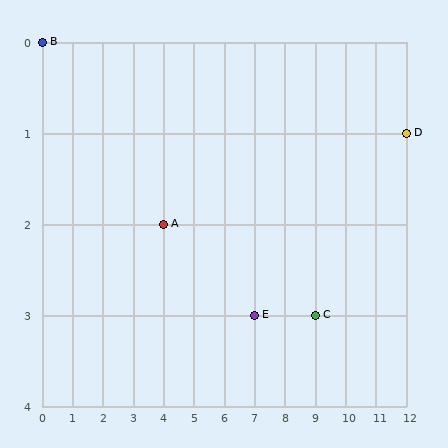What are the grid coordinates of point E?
Point E is at grid coordinates (7, 3).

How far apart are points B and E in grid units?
Points B and E are 7 columns and 3 rows apart (about 7.6 grid units diagonally).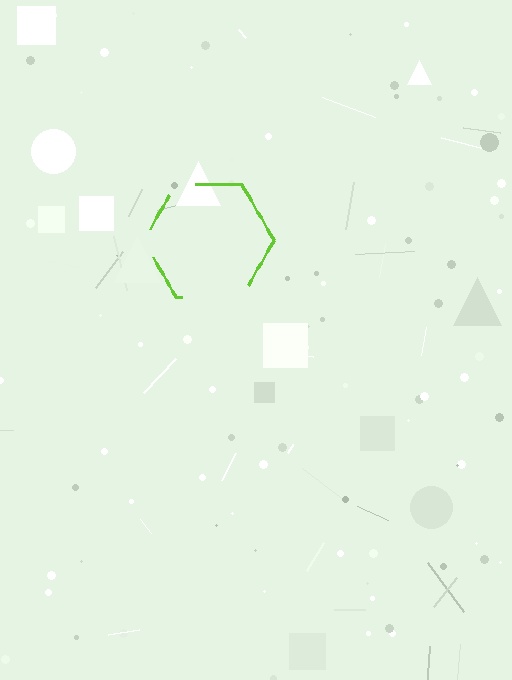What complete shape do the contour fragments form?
The contour fragments form a hexagon.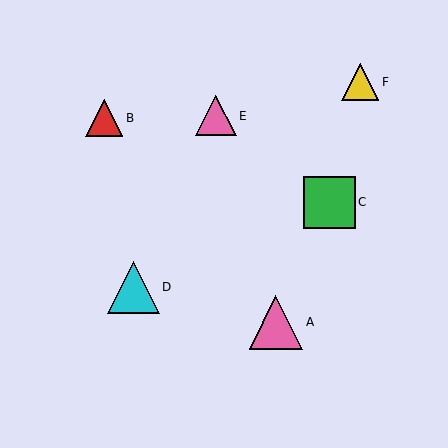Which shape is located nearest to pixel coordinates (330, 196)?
The green square (labeled C) at (329, 202) is nearest to that location.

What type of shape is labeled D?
Shape D is a cyan triangle.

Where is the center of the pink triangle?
The center of the pink triangle is at (276, 322).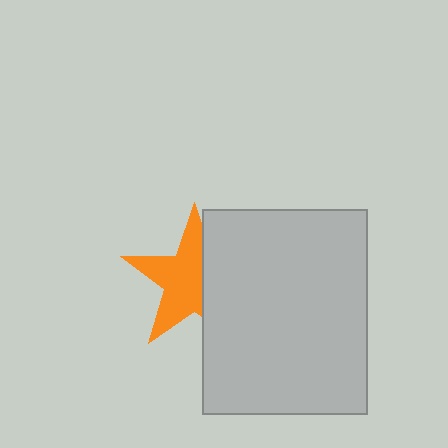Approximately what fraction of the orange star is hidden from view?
Roughly 40% of the orange star is hidden behind the light gray rectangle.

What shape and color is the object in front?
The object in front is a light gray rectangle.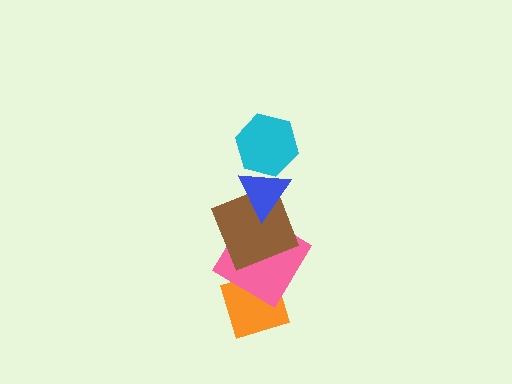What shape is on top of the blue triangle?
The cyan hexagon is on top of the blue triangle.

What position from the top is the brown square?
The brown square is 3rd from the top.